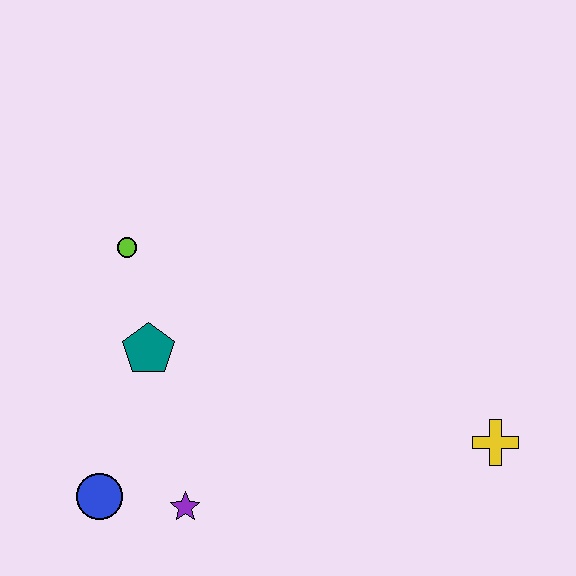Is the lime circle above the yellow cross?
Yes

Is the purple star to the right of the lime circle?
Yes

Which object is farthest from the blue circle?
The yellow cross is farthest from the blue circle.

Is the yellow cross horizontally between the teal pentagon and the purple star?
No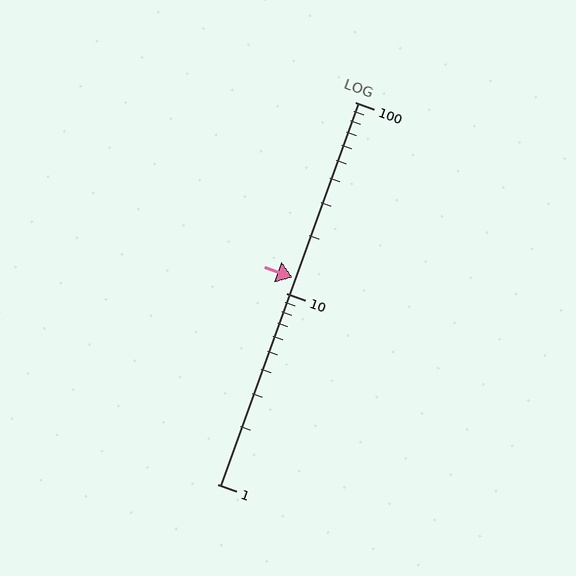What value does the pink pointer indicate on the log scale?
The pointer indicates approximately 12.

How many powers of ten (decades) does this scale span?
The scale spans 2 decades, from 1 to 100.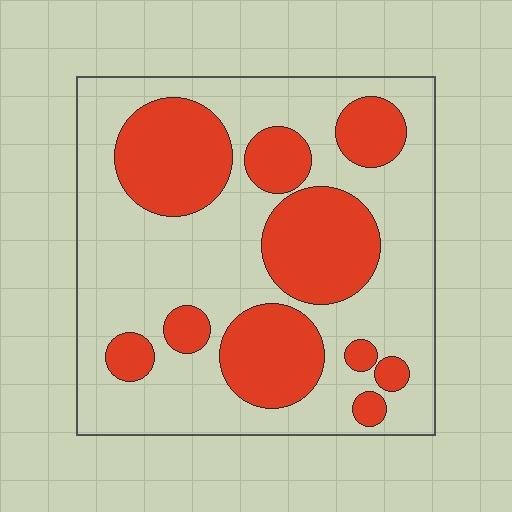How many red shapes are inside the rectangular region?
10.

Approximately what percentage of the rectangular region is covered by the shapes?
Approximately 35%.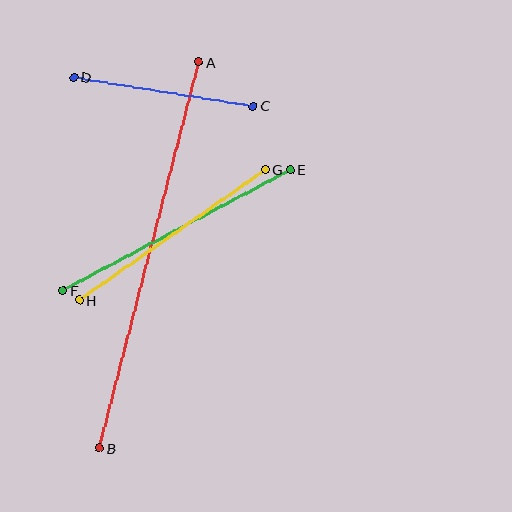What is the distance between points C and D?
The distance is approximately 181 pixels.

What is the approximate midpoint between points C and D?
The midpoint is at approximately (164, 91) pixels.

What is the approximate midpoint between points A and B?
The midpoint is at approximately (149, 255) pixels.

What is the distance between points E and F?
The distance is approximately 257 pixels.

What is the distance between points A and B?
The distance is approximately 399 pixels.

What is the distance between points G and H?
The distance is approximately 227 pixels.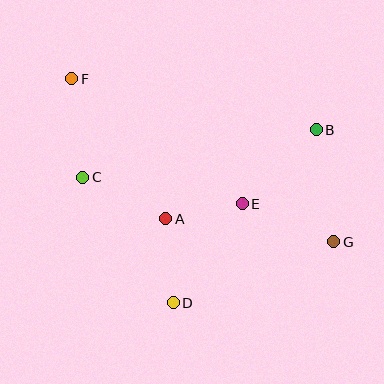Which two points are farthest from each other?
Points F and G are farthest from each other.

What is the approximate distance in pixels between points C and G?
The distance between C and G is approximately 259 pixels.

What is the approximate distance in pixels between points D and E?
The distance between D and E is approximately 121 pixels.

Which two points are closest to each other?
Points A and E are closest to each other.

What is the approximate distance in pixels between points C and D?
The distance between C and D is approximately 155 pixels.